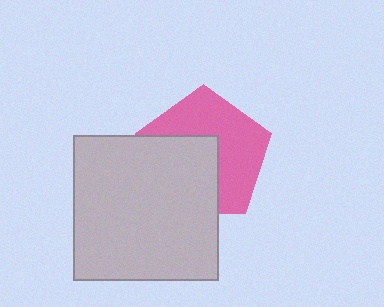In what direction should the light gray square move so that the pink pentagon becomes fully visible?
The light gray square should move toward the lower-left. That is the shortest direction to clear the overlap and leave the pink pentagon fully visible.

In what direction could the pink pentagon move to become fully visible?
The pink pentagon could move toward the upper-right. That would shift it out from behind the light gray square entirely.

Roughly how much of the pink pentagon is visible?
About half of it is visible (roughly 55%).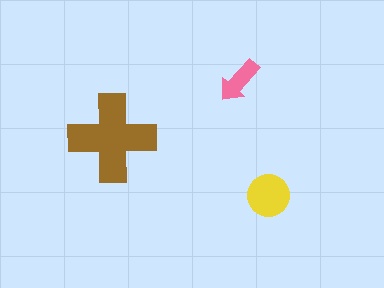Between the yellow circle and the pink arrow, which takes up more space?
The yellow circle.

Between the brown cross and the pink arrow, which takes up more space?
The brown cross.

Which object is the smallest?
The pink arrow.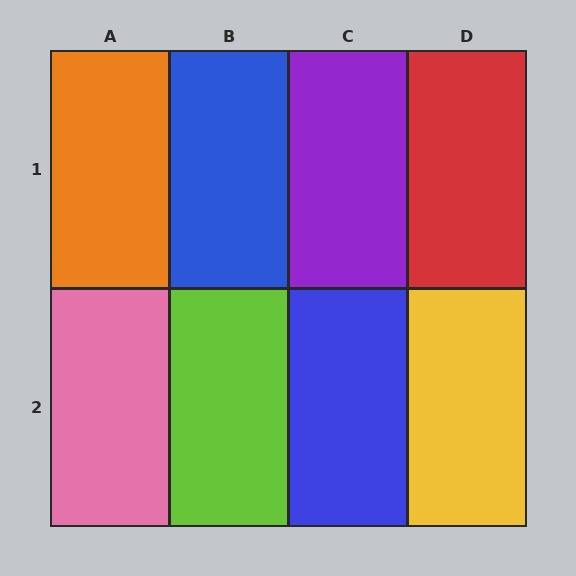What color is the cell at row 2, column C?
Blue.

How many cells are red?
1 cell is red.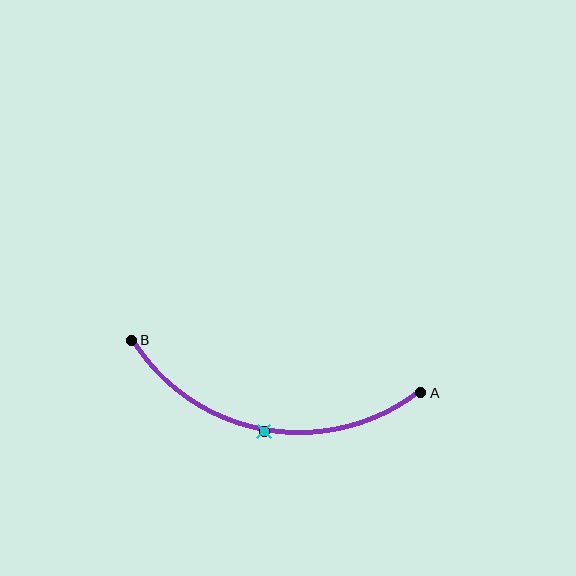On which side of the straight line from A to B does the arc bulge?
The arc bulges below the straight line connecting A and B.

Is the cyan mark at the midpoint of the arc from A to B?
Yes. The cyan mark lies on the arc at equal arc-length from both A and B — it is the arc midpoint.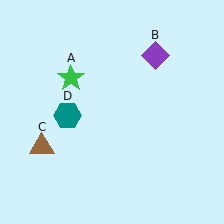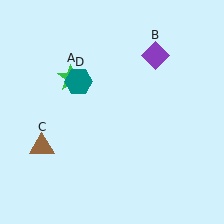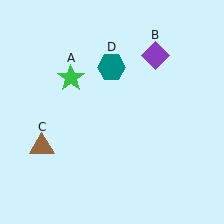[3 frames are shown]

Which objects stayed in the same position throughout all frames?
Green star (object A) and purple diamond (object B) and brown triangle (object C) remained stationary.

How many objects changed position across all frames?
1 object changed position: teal hexagon (object D).